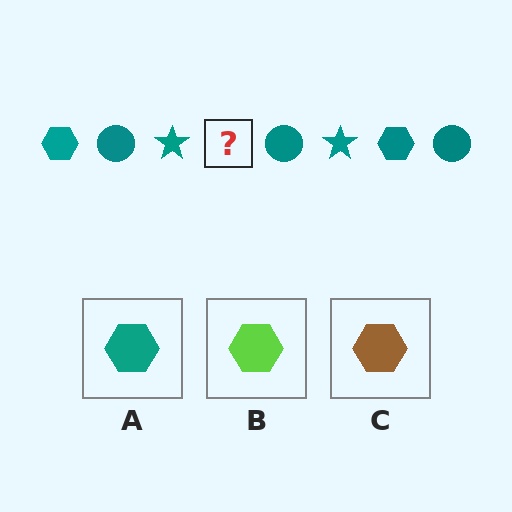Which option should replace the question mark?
Option A.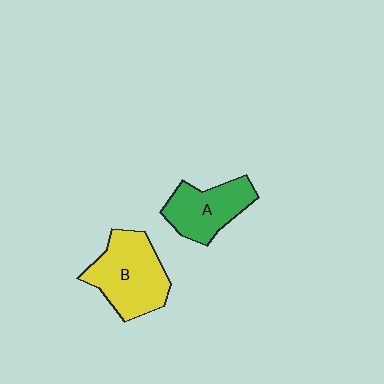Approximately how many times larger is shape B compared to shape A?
Approximately 1.3 times.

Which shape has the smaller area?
Shape A (green).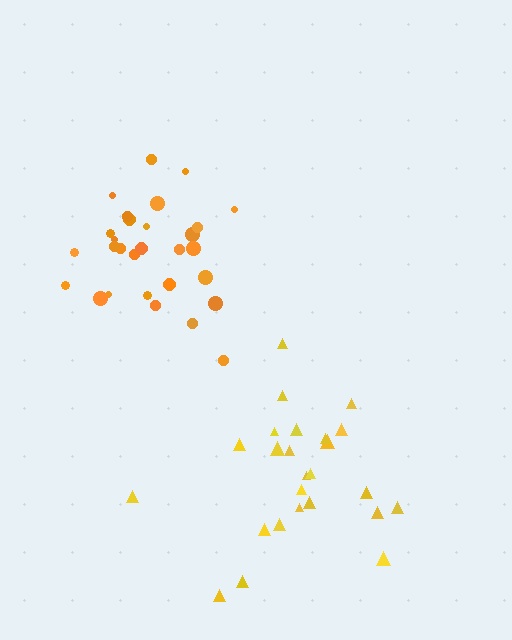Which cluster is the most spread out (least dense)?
Yellow.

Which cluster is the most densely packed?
Orange.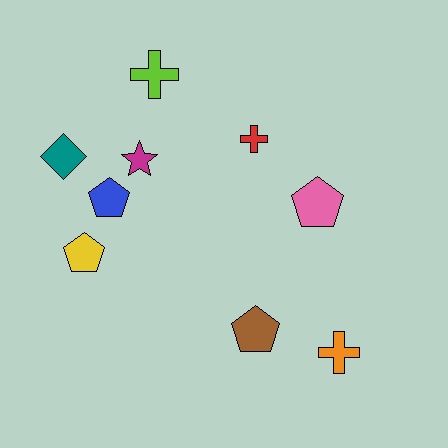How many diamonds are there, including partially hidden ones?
There is 1 diamond.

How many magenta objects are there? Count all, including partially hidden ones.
There is 1 magenta object.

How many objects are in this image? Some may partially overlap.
There are 9 objects.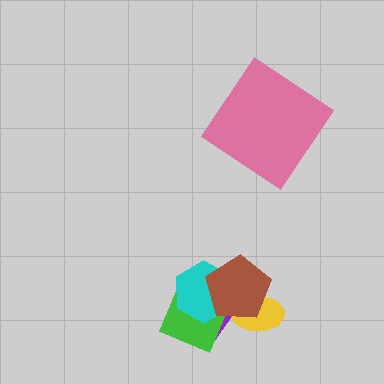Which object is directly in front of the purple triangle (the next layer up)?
The green square is directly in front of the purple triangle.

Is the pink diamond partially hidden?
No, no other shape covers it.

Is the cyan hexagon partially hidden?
Yes, it is partially covered by another shape.